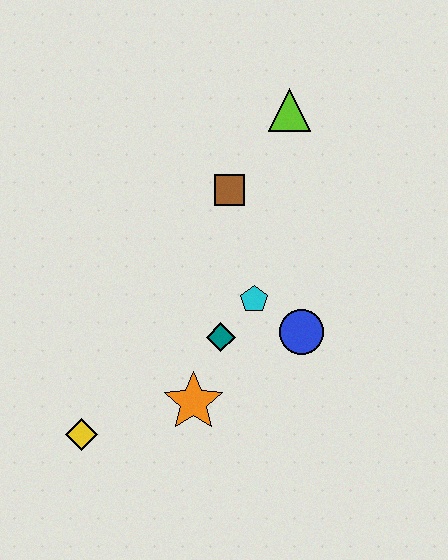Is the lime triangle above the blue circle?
Yes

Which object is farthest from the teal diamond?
The lime triangle is farthest from the teal diamond.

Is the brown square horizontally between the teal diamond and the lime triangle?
Yes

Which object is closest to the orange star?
The teal diamond is closest to the orange star.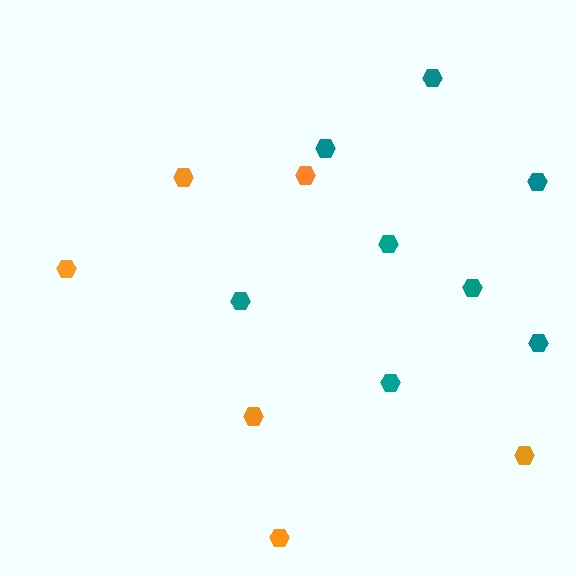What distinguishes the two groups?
There are 2 groups: one group of teal hexagons (8) and one group of orange hexagons (6).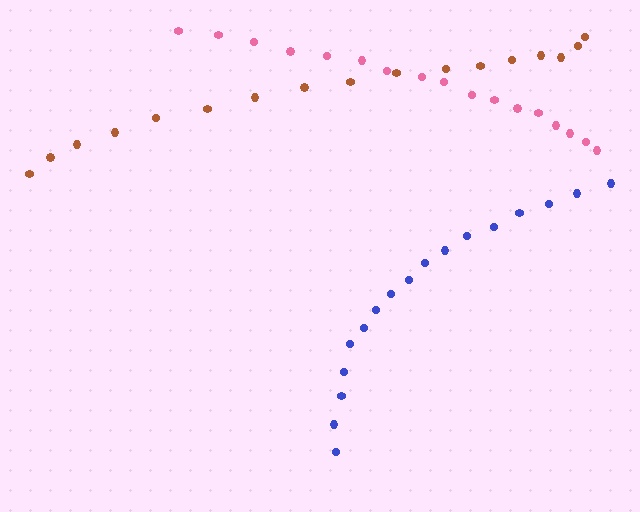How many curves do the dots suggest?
There are 3 distinct paths.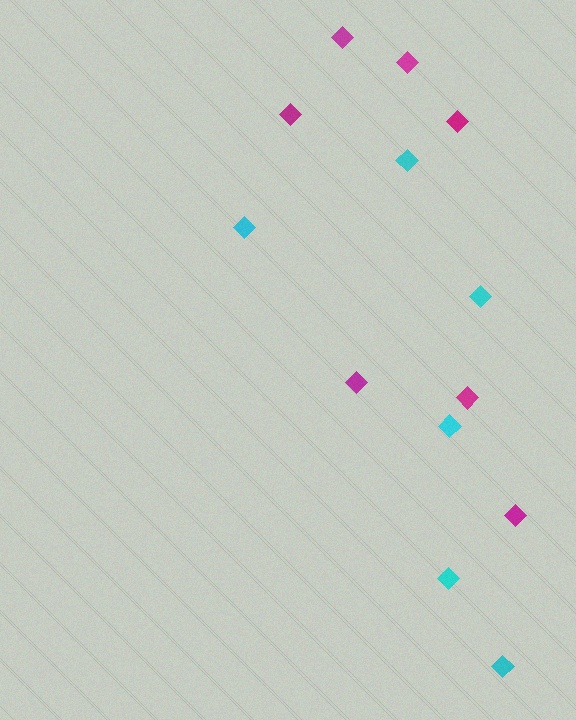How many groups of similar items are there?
There are 2 groups: one group of cyan diamonds (6) and one group of magenta diamonds (7).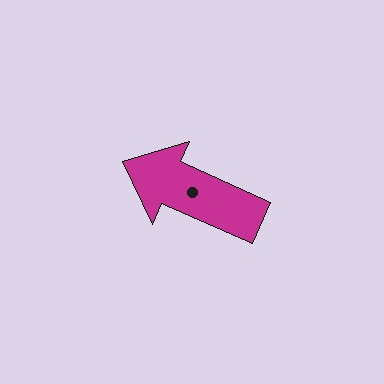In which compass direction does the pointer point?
Northwest.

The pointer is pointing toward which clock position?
Roughly 10 o'clock.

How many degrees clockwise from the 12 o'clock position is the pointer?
Approximately 294 degrees.